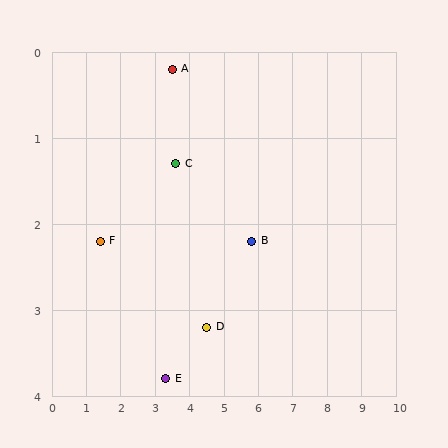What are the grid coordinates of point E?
Point E is at approximately (3.3, 3.8).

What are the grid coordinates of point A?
Point A is at approximately (3.5, 0.2).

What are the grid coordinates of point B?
Point B is at approximately (5.8, 2.2).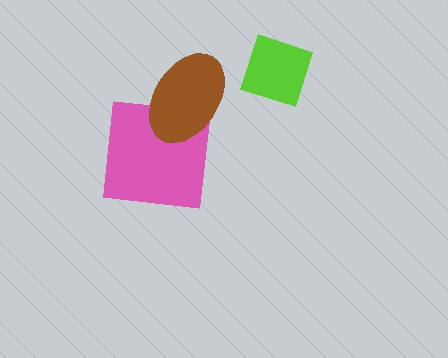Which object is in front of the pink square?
The brown ellipse is in front of the pink square.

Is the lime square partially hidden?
No, no other shape covers it.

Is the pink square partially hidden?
Yes, it is partially covered by another shape.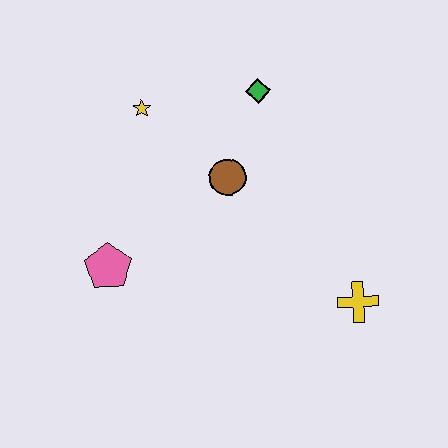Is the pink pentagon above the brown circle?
No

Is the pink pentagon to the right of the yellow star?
No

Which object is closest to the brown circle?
The green diamond is closest to the brown circle.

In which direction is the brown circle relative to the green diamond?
The brown circle is below the green diamond.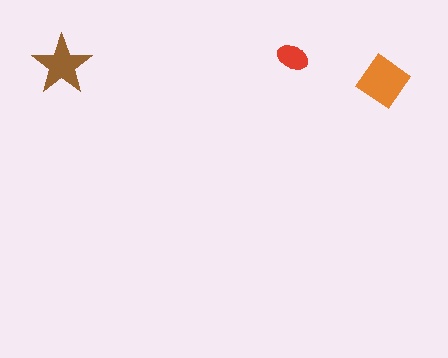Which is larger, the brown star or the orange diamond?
The orange diamond.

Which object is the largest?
The orange diamond.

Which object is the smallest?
The red ellipse.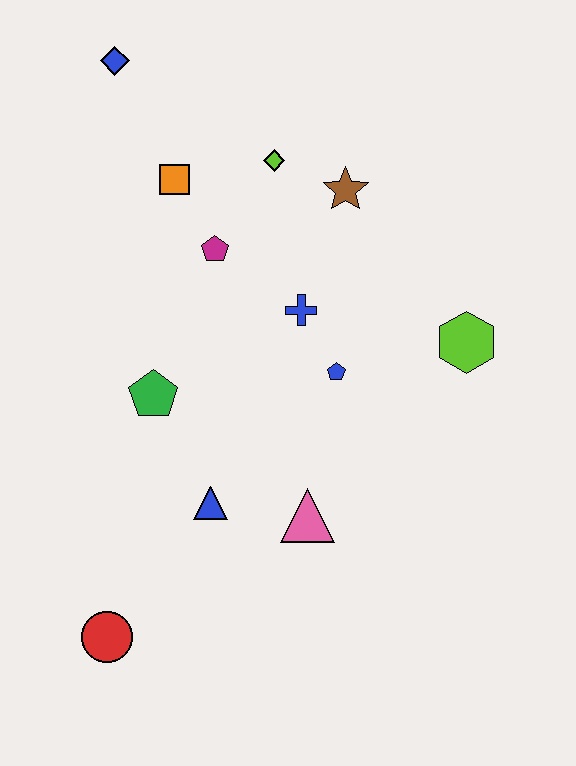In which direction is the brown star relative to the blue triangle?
The brown star is above the blue triangle.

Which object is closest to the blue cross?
The blue pentagon is closest to the blue cross.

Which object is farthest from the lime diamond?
The red circle is farthest from the lime diamond.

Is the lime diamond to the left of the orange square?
No